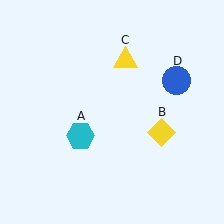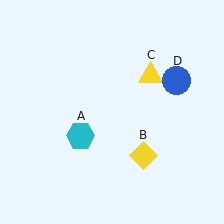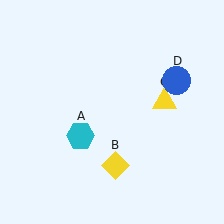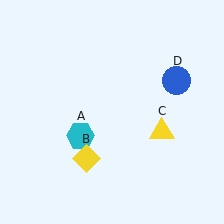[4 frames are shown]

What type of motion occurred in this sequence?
The yellow diamond (object B), yellow triangle (object C) rotated clockwise around the center of the scene.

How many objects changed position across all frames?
2 objects changed position: yellow diamond (object B), yellow triangle (object C).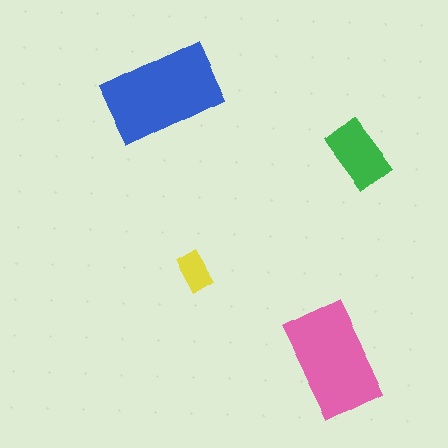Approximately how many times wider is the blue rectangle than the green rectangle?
About 1.5 times wider.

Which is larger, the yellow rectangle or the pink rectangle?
The pink one.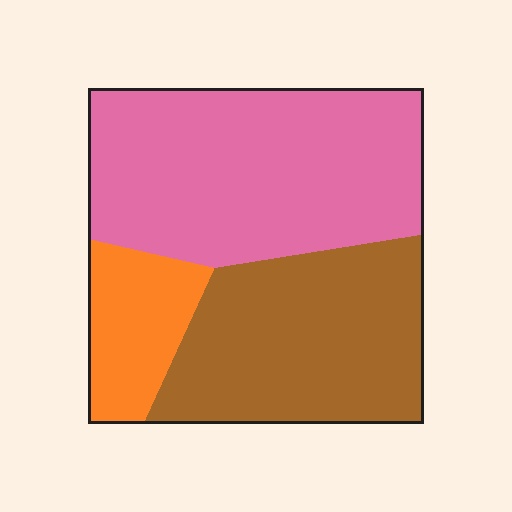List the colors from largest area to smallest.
From largest to smallest: pink, brown, orange.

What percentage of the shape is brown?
Brown covers around 35% of the shape.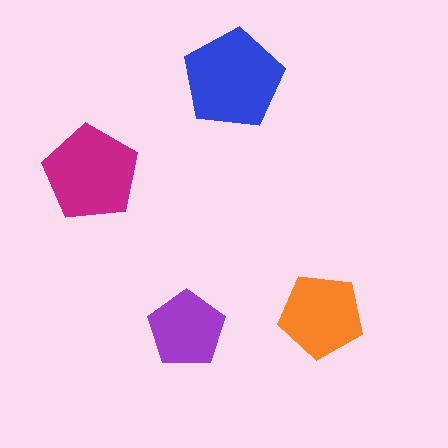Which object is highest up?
The blue pentagon is topmost.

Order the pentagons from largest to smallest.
the blue one, the magenta one, the orange one, the purple one.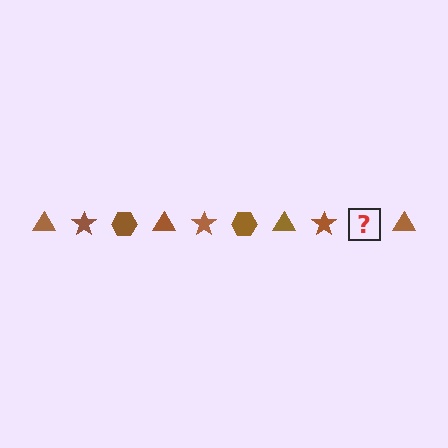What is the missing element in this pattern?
The missing element is a brown hexagon.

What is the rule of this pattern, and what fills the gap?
The rule is that the pattern cycles through triangle, star, hexagon shapes in brown. The gap should be filled with a brown hexagon.